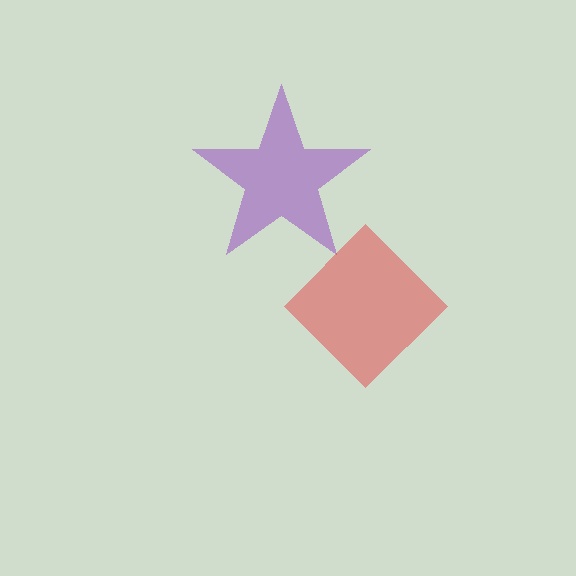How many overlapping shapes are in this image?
There are 2 overlapping shapes in the image.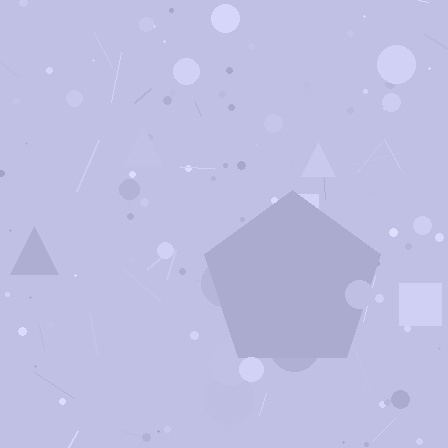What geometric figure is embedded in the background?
A pentagon is embedded in the background.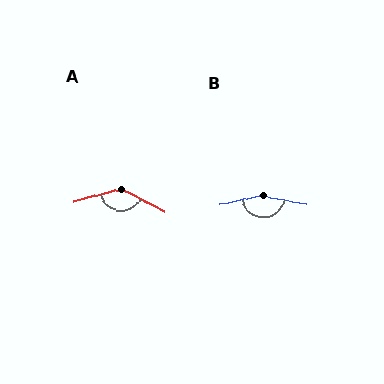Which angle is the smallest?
A, at approximately 137 degrees.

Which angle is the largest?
B, at approximately 157 degrees.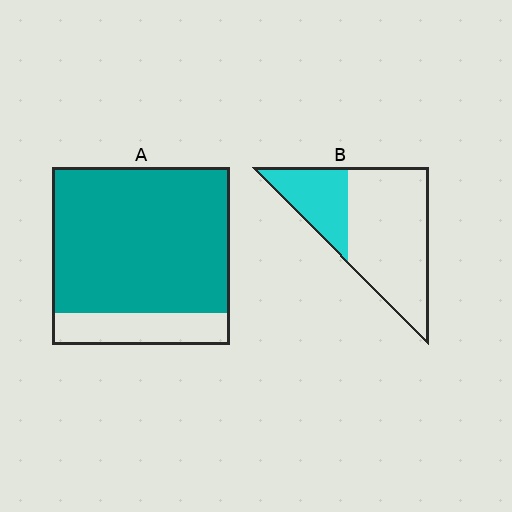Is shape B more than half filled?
No.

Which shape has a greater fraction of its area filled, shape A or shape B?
Shape A.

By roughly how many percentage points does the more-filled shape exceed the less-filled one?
By roughly 55 percentage points (A over B).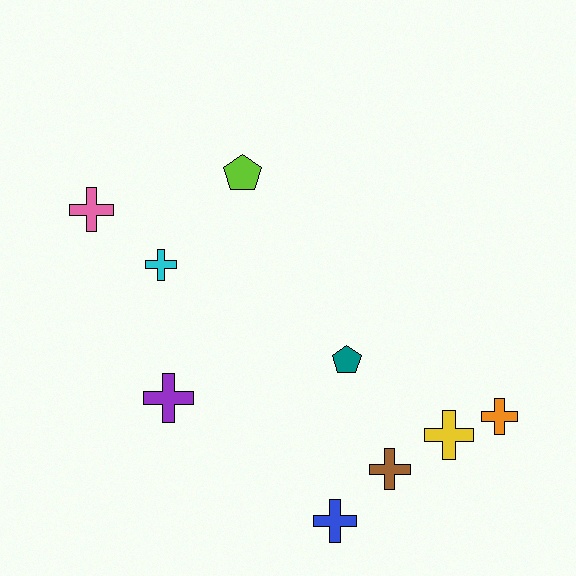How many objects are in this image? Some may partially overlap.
There are 9 objects.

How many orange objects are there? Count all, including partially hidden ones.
There is 1 orange object.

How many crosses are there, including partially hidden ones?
There are 7 crosses.